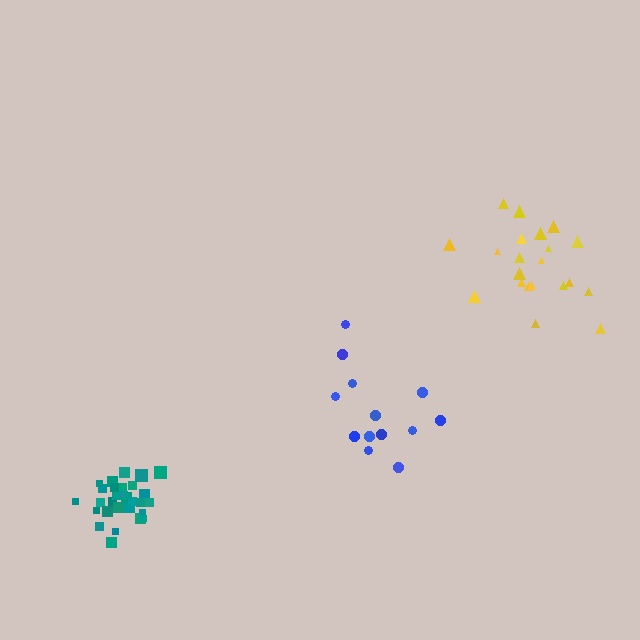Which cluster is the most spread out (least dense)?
Blue.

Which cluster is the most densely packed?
Teal.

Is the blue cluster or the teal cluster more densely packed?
Teal.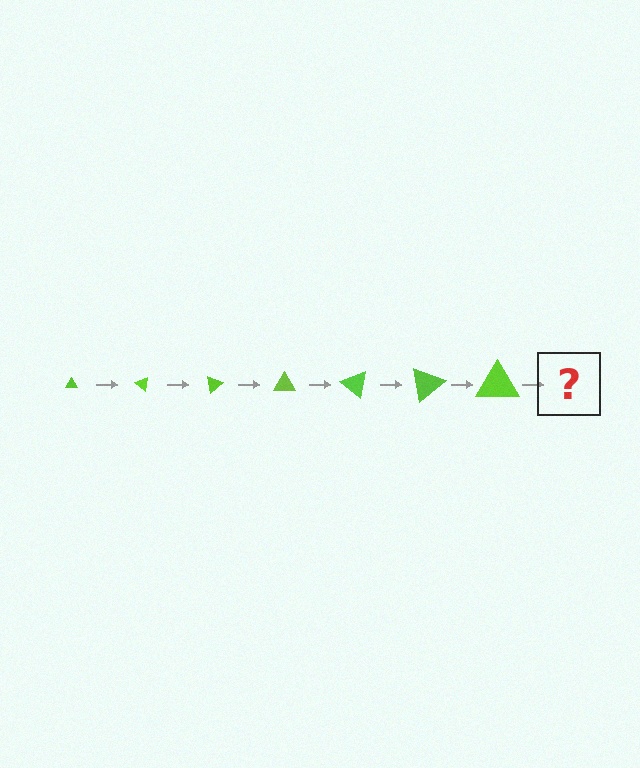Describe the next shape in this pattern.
It should be a triangle, larger than the previous one and rotated 280 degrees from the start.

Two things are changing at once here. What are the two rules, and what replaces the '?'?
The two rules are that the triangle grows larger each step and it rotates 40 degrees each step. The '?' should be a triangle, larger than the previous one and rotated 280 degrees from the start.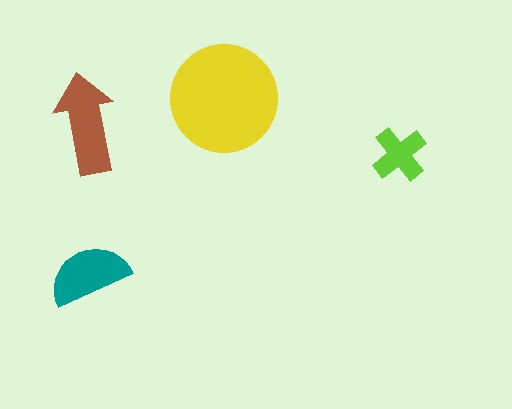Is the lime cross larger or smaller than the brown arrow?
Smaller.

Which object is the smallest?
The lime cross.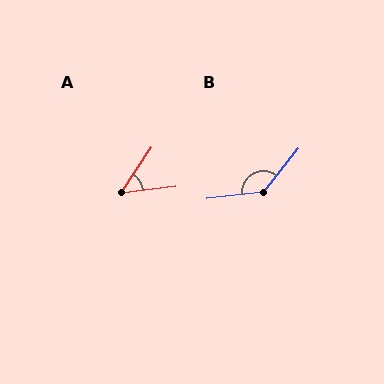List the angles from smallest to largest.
A (50°), B (135°).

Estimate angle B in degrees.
Approximately 135 degrees.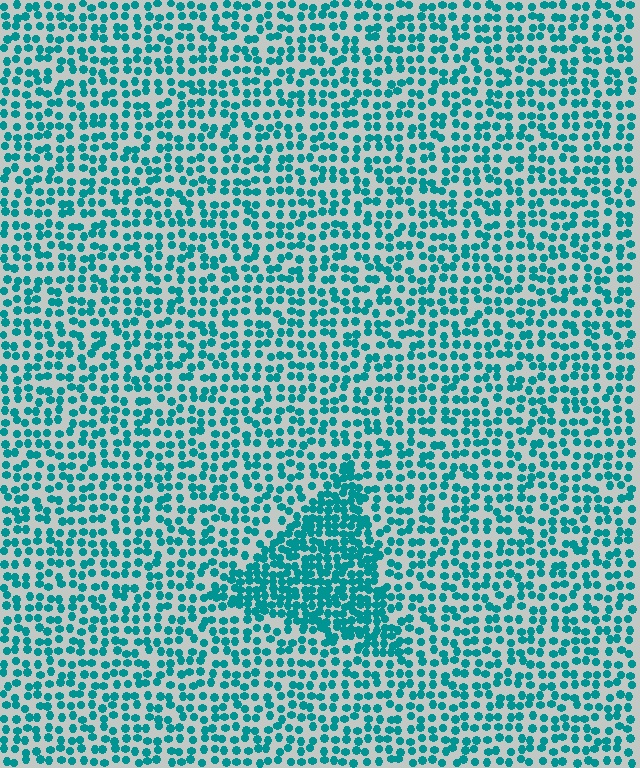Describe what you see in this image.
The image contains small teal elements arranged at two different densities. A triangle-shaped region is visible where the elements are more densely packed than the surrounding area.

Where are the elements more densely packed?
The elements are more densely packed inside the triangle boundary.